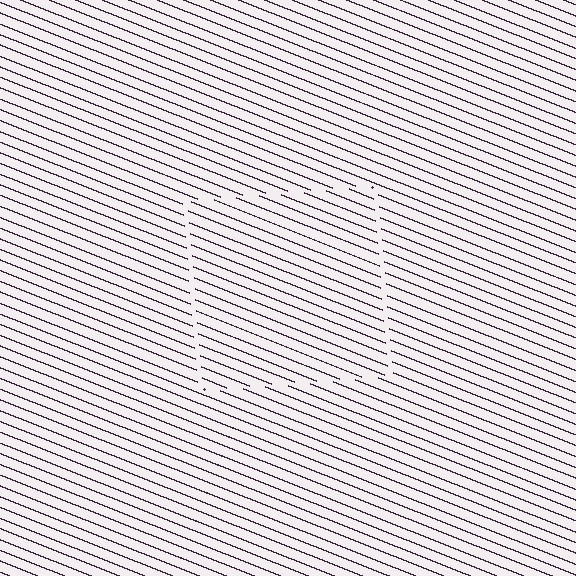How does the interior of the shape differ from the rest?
The interior of the shape contains the same grating, shifted by half a period — the contour is defined by the phase discontinuity where line-ends from the inner and outer gratings abut.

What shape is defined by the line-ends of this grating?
An illusory square. The interior of the shape contains the same grating, shifted by half a period — the contour is defined by the phase discontinuity where line-ends from the inner and outer gratings abut.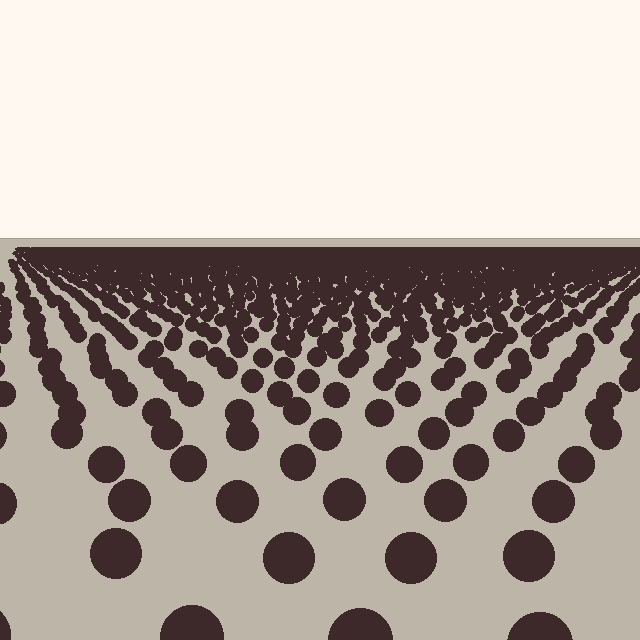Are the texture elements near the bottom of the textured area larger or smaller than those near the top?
Larger. Near the bottom, elements are closer to the viewer and appear at a bigger on-screen size.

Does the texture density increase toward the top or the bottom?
Density increases toward the top.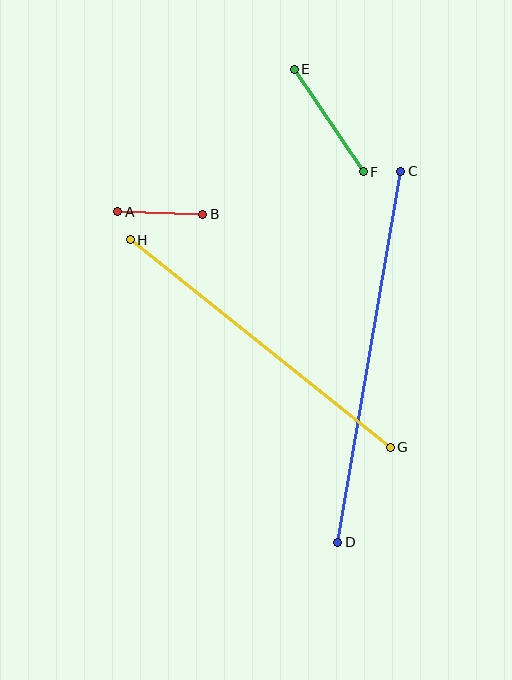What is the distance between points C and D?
The distance is approximately 376 pixels.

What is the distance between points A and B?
The distance is approximately 85 pixels.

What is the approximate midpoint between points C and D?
The midpoint is at approximately (369, 357) pixels.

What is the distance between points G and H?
The distance is approximately 333 pixels.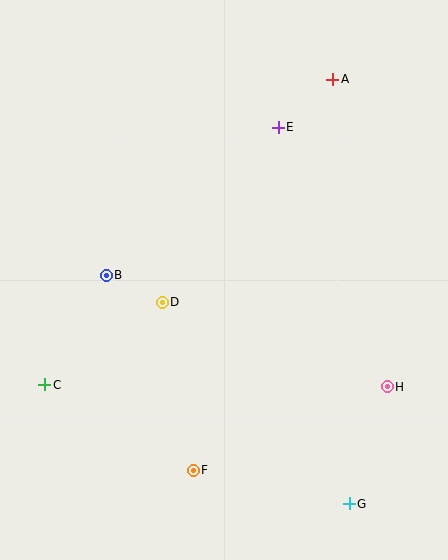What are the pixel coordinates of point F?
Point F is at (193, 470).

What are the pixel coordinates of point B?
Point B is at (106, 275).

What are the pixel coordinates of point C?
Point C is at (45, 385).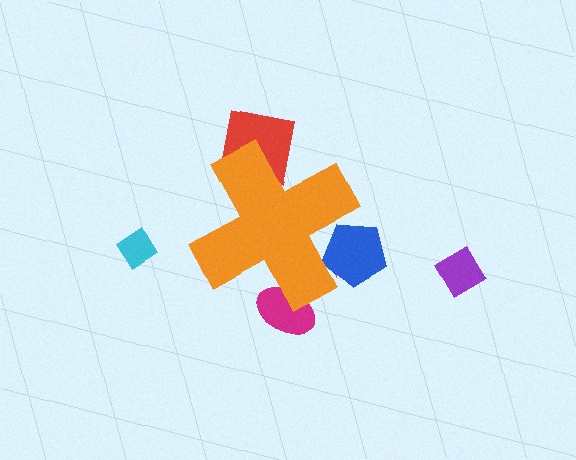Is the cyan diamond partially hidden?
No, the cyan diamond is fully visible.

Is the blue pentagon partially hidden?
Yes, the blue pentagon is partially hidden behind the orange cross.